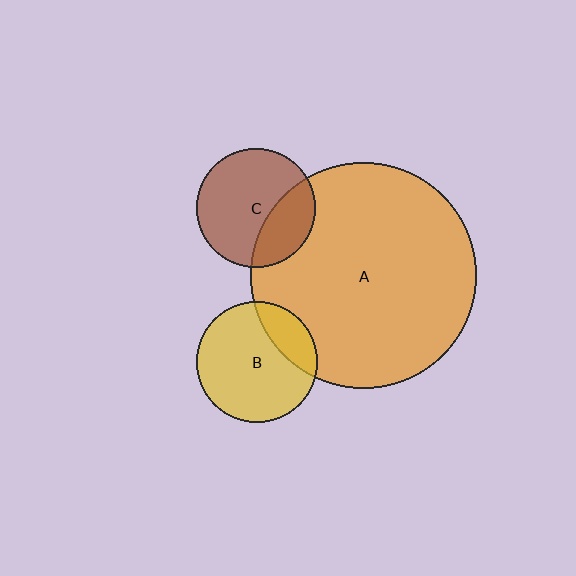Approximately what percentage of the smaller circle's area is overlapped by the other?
Approximately 20%.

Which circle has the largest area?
Circle A (orange).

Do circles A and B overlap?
Yes.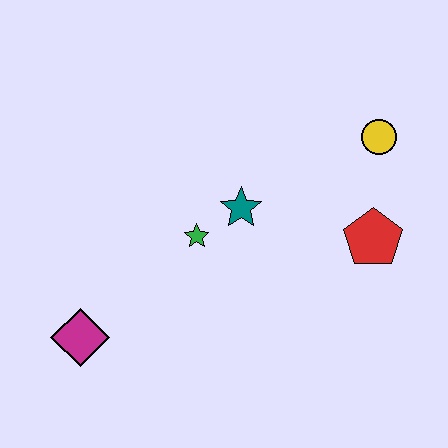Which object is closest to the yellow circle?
The red pentagon is closest to the yellow circle.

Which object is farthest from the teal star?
The magenta diamond is farthest from the teal star.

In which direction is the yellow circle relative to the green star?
The yellow circle is to the right of the green star.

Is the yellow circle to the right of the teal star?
Yes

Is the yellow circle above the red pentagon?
Yes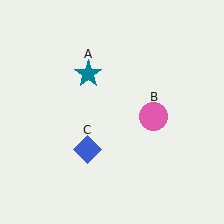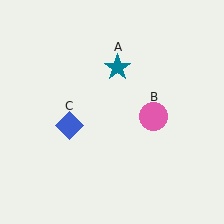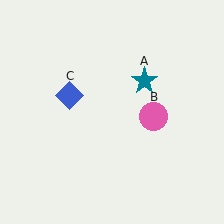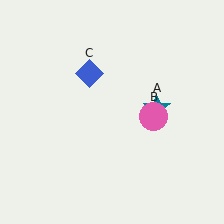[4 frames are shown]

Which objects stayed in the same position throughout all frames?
Pink circle (object B) remained stationary.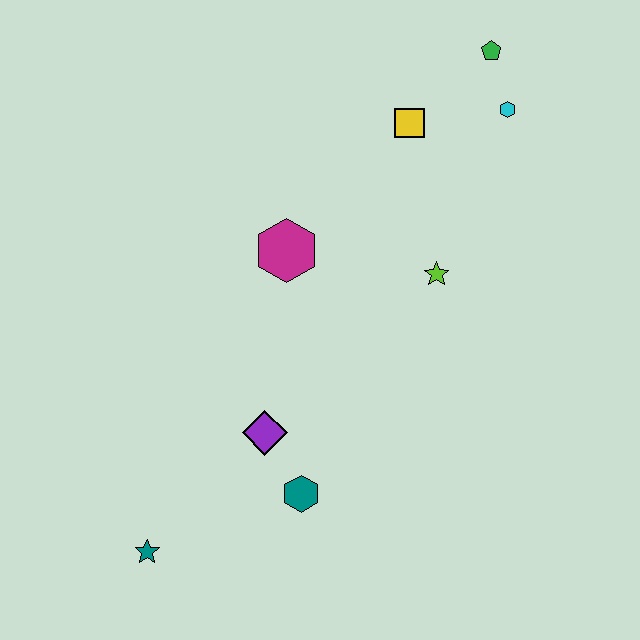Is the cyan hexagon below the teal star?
No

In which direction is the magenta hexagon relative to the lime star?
The magenta hexagon is to the left of the lime star.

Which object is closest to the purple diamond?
The teal hexagon is closest to the purple diamond.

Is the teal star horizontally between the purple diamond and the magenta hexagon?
No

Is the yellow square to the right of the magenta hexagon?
Yes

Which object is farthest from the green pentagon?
The teal star is farthest from the green pentagon.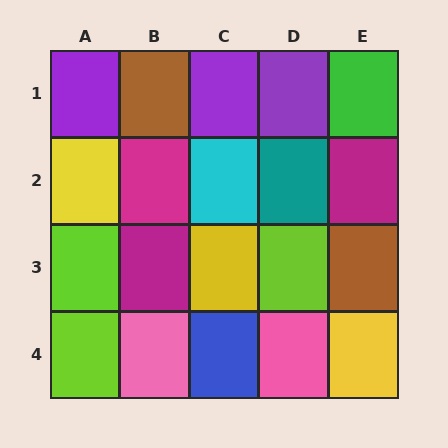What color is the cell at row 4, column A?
Lime.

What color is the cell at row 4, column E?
Yellow.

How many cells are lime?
3 cells are lime.